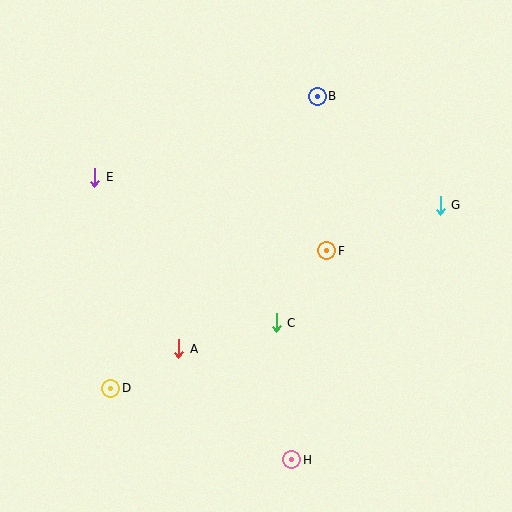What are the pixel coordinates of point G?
Point G is at (440, 205).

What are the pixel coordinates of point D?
Point D is at (111, 388).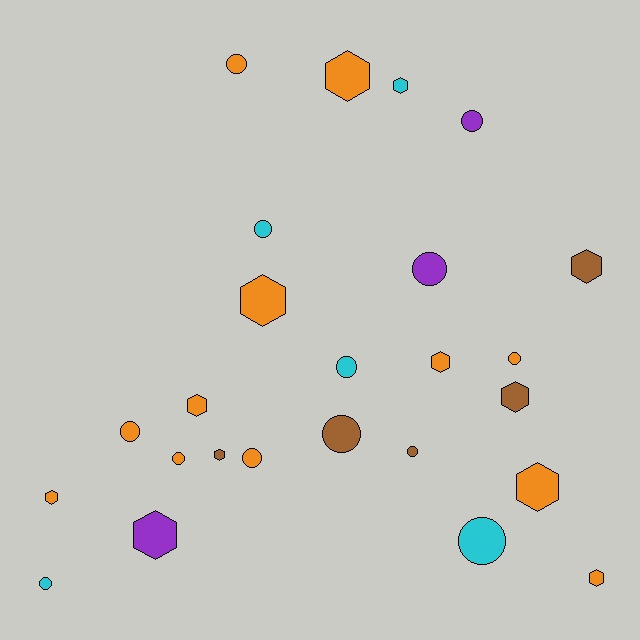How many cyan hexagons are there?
There is 1 cyan hexagon.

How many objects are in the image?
There are 25 objects.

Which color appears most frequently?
Orange, with 12 objects.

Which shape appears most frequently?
Circle, with 13 objects.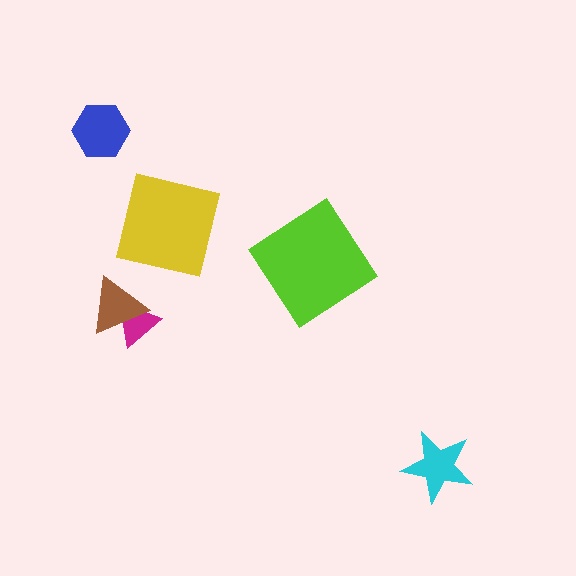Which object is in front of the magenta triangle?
The brown triangle is in front of the magenta triangle.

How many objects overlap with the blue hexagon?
0 objects overlap with the blue hexagon.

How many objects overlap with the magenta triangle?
1 object overlaps with the magenta triangle.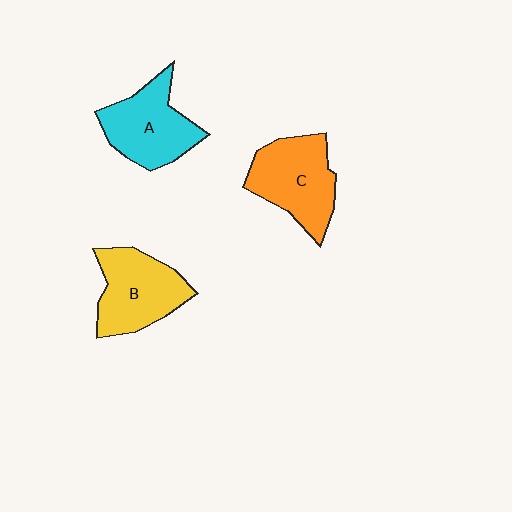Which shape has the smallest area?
Shape A (cyan).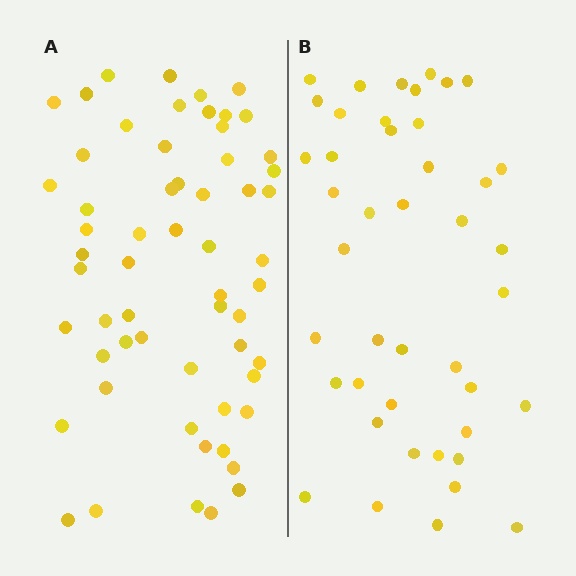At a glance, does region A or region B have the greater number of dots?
Region A (the left region) has more dots.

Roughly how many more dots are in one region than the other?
Region A has approximately 15 more dots than region B.